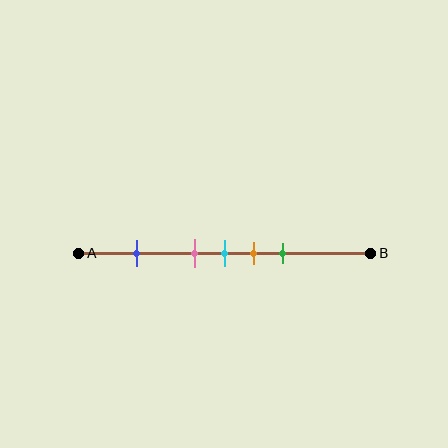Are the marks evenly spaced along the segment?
No, the marks are not evenly spaced.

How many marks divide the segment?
There are 5 marks dividing the segment.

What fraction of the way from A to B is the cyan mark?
The cyan mark is approximately 50% (0.5) of the way from A to B.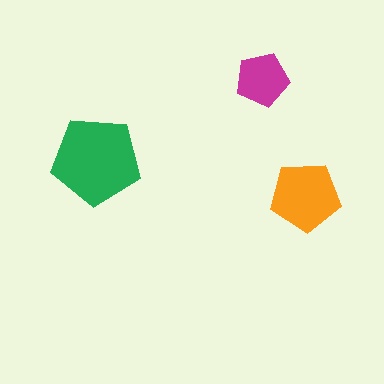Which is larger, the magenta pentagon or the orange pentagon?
The orange one.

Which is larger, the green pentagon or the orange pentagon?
The green one.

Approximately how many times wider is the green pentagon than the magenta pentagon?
About 1.5 times wider.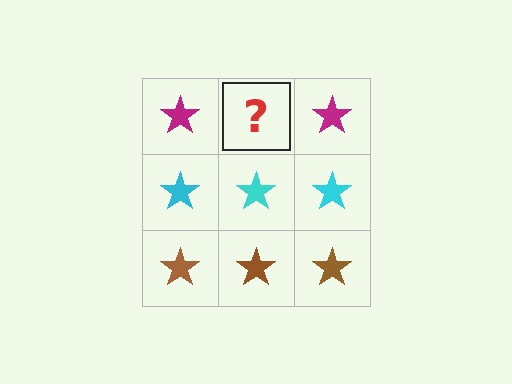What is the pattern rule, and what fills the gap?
The rule is that each row has a consistent color. The gap should be filled with a magenta star.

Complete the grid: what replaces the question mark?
The question mark should be replaced with a magenta star.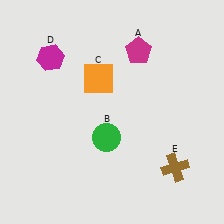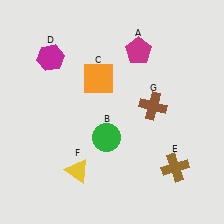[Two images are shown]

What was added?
A yellow triangle (F), a brown cross (G) were added in Image 2.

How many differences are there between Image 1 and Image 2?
There are 2 differences between the two images.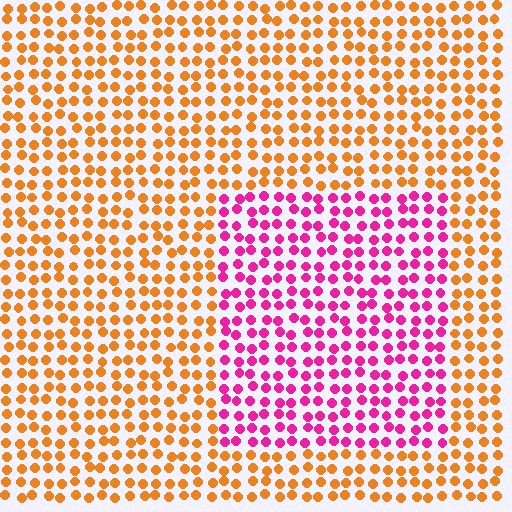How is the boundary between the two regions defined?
The boundary is defined purely by a slight shift in hue (about 68 degrees). Spacing, size, and orientation are identical on both sides.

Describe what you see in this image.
The image is filled with small orange elements in a uniform arrangement. A rectangle-shaped region is visible where the elements are tinted to a slightly different hue, forming a subtle color boundary.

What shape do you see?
I see a rectangle.